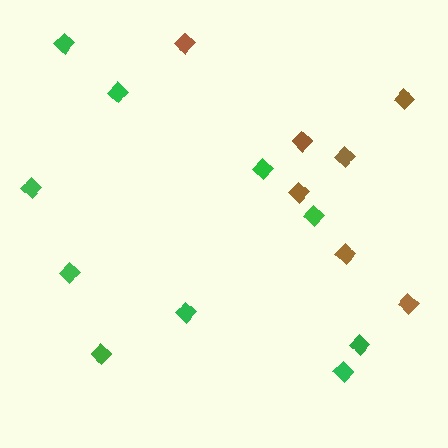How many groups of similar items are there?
There are 2 groups: one group of green diamonds (10) and one group of brown diamonds (7).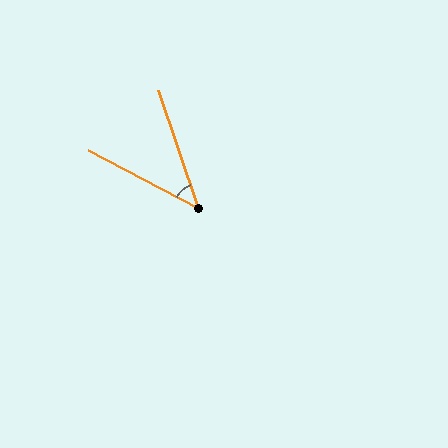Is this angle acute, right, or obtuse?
It is acute.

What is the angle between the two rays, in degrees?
Approximately 44 degrees.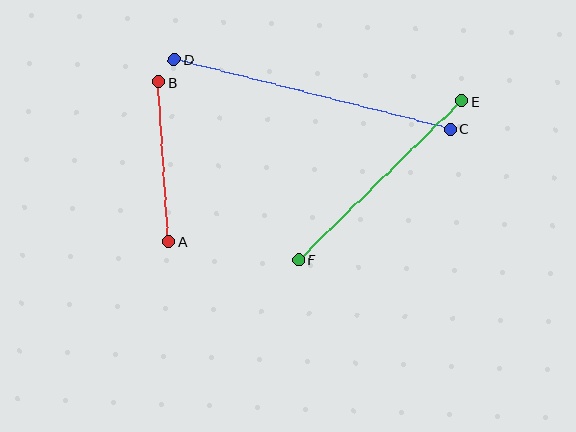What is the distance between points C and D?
The distance is approximately 284 pixels.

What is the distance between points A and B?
The distance is approximately 160 pixels.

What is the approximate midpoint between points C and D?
The midpoint is at approximately (312, 94) pixels.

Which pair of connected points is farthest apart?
Points C and D are farthest apart.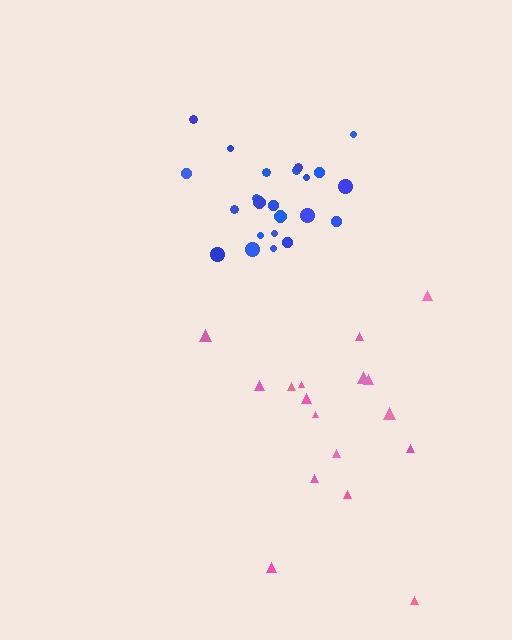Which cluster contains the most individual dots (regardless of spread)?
Blue (23).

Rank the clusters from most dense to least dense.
blue, pink.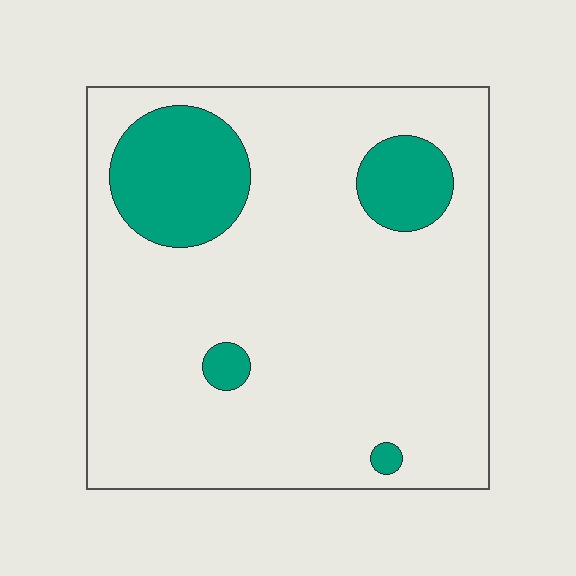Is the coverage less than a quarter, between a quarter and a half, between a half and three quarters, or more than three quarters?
Less than a quarter.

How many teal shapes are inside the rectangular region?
4.